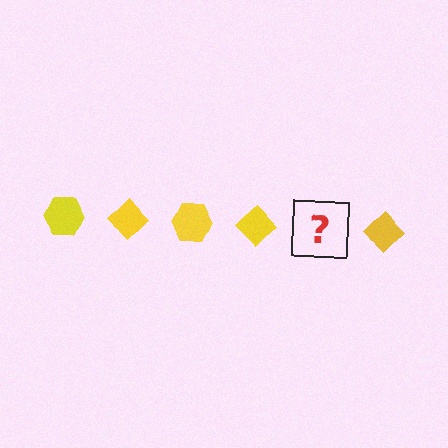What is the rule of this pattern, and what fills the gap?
The rule is that the pattern cycles through hexagon, diamond shapes in yellow. The gap should be filled with a yellow hexagon.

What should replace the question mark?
The question mark should be replaced with a yellow hexagon.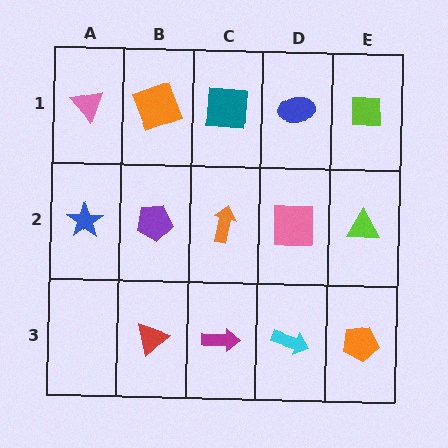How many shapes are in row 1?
5 shapes.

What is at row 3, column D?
A cyan arrow.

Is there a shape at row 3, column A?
No, that cell is empty.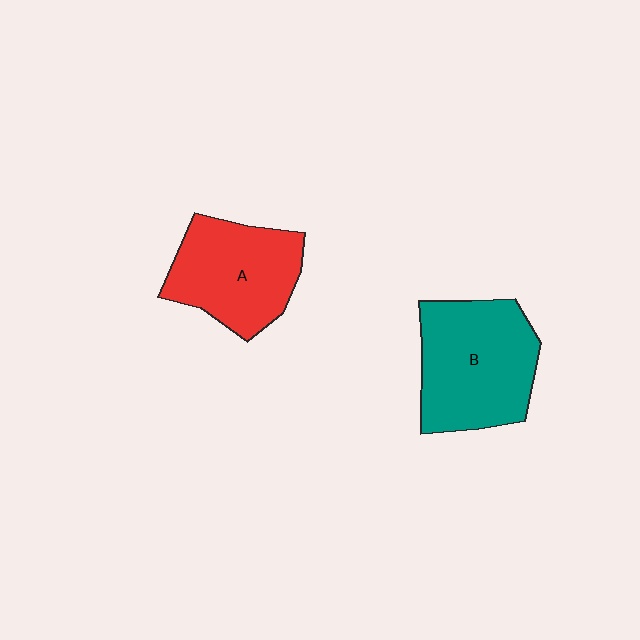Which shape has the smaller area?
Shape A (red).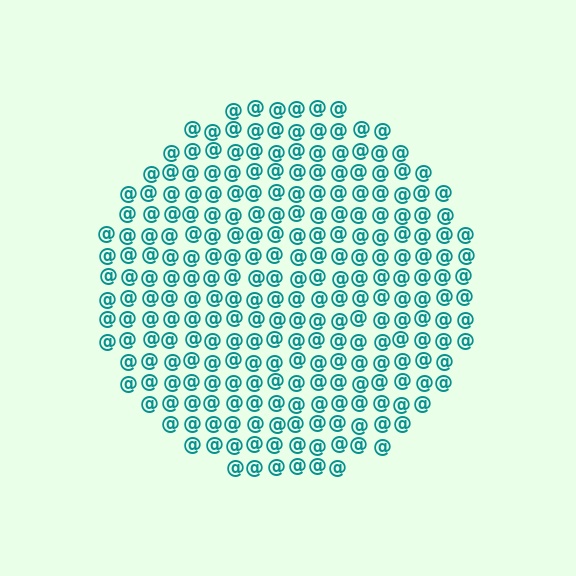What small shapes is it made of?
It is made of small at signs.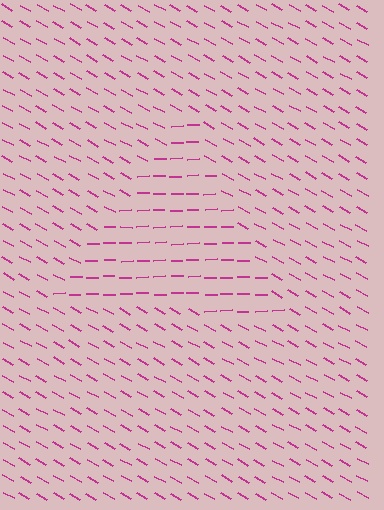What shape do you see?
I see a triangle.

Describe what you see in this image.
The image is filled with small magenta line segments. A triangle region in the image has lines oriented differently from the surrounding lines, creating a visible texture boundary.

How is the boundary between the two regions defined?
The boundary is defined purely by a change in line orientation (approximately 31 degrees difference). All lines are the same color and thickness.